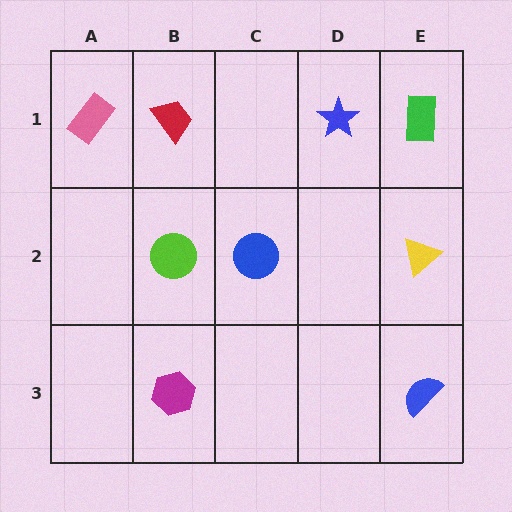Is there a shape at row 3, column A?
No, that cell is empty.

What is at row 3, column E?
A blue semicircle.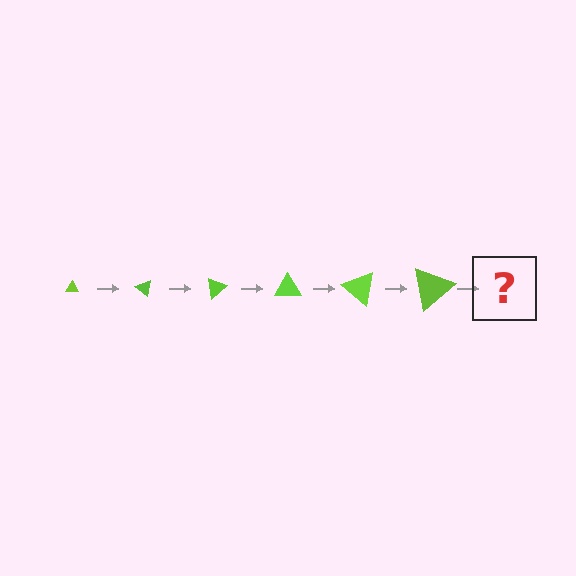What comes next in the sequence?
The next element should be a triangle, larger than the previous one and rotated 240 degrees from the start.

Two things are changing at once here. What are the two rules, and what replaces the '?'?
The two rules are that the triangle grows larger each step and it rotates 40 degrees each step. The '?' should be a triangle, larger than the previous one and rotated 240 degrees from the start.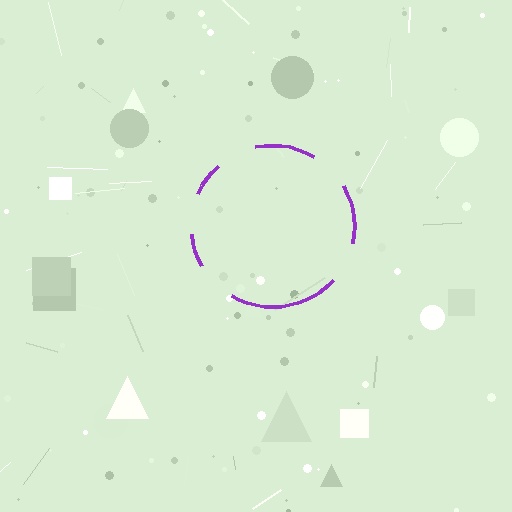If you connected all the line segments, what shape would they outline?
They would outline a circle.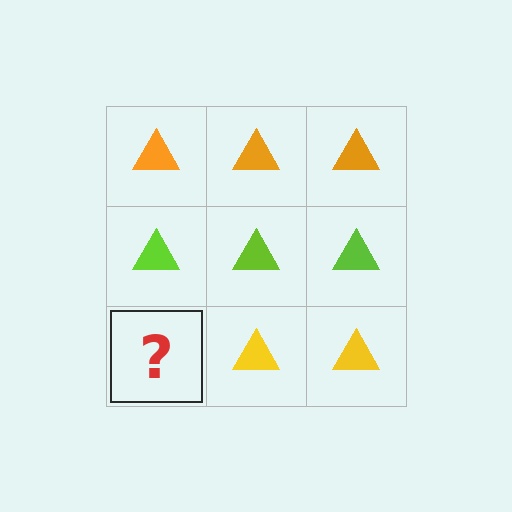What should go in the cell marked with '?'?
The missing cell should contain a yellow triangle.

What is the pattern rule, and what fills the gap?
The rule is that each row has a consistent color. The gap should be filled with a yellow triangle.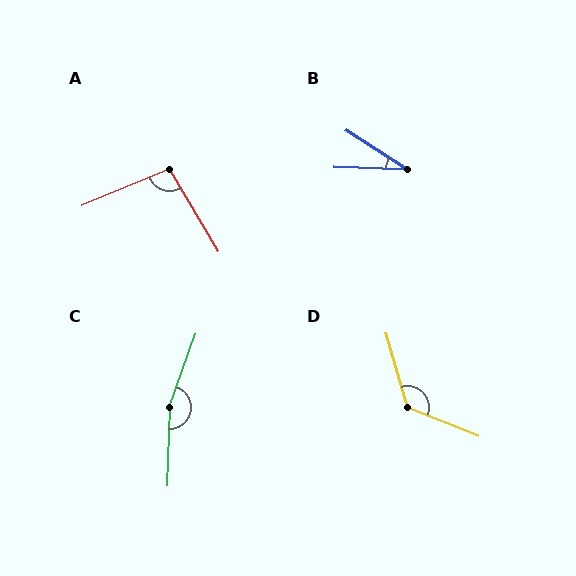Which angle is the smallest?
B, at approximately 31 degrees.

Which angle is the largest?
C, at approximately 162 degrees.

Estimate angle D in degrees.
Approximately 128 degrees.